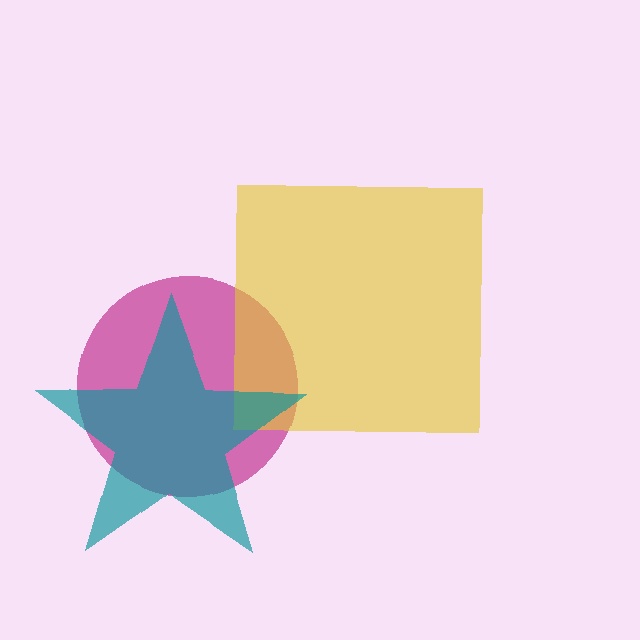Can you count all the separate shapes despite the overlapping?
Yes, there are 3 separate shapes.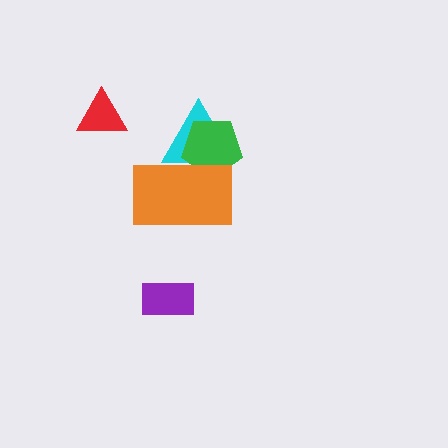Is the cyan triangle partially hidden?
Yes, it is partially covered by another shape.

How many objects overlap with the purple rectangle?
0 objects overlap with the purple rectangle.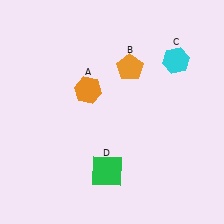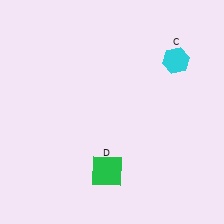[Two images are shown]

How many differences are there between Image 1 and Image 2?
There are 2 differences between the two images.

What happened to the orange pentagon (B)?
The orange pentagon (B) was removed in Image 2. It was in the top-right area of Image 1.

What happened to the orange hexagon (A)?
The orange hexagon (A) was removed in Image 2. It was in the top-left area of Image 1.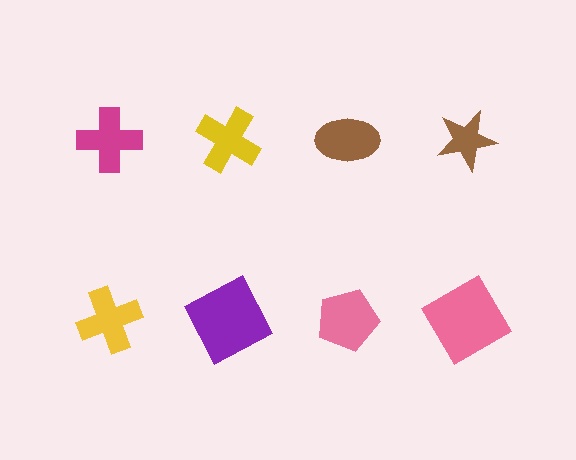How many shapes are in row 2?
4 shapes.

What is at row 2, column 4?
A pink diamond.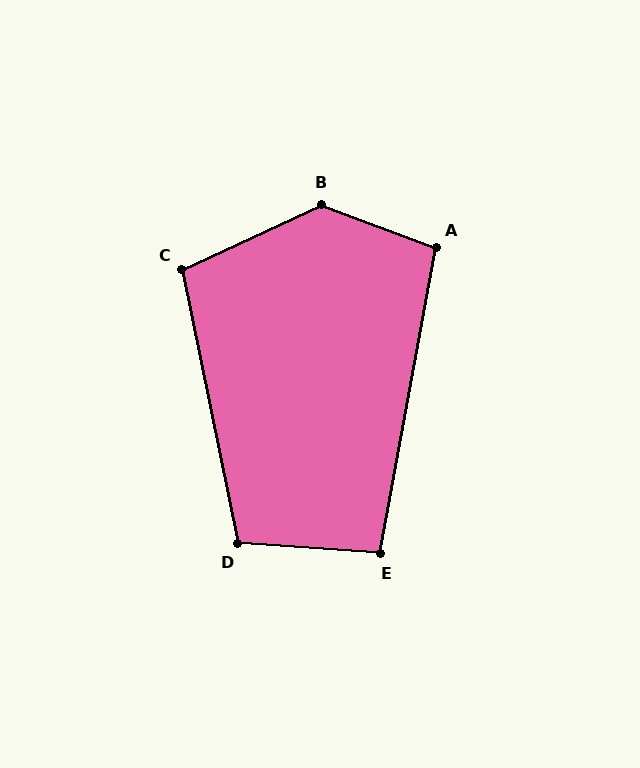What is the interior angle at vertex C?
Approximately 104 degrees (obtuse).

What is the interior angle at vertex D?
Approximately 105 degrees (obtuse).